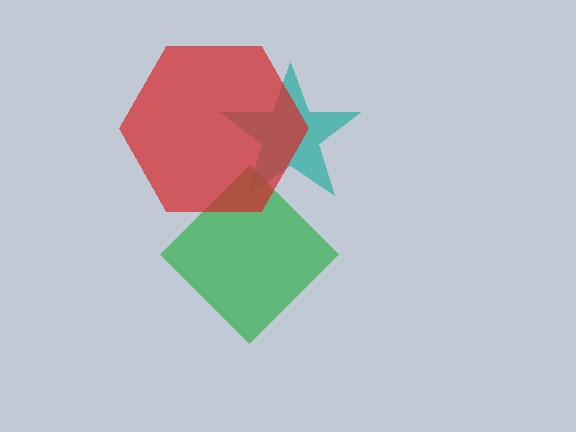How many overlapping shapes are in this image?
There are 3 overlapping shapes in the image.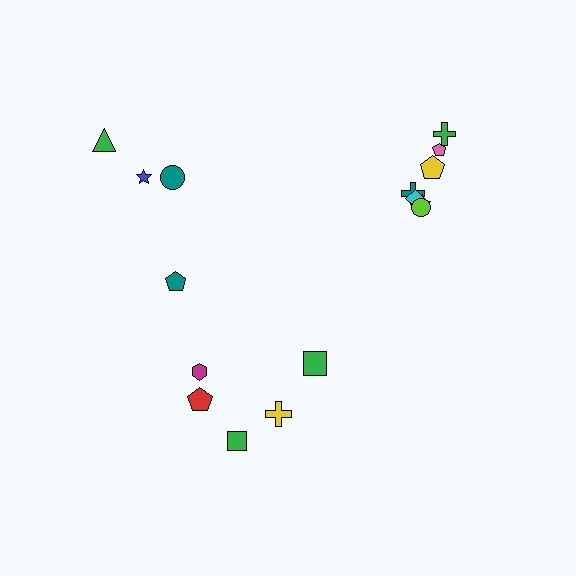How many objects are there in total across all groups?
There are 16 objects.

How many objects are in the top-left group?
There are 4 objects.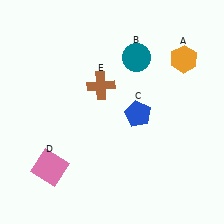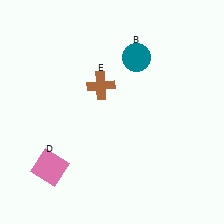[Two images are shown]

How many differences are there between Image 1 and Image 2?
There are 2 differences between the two images.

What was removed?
The blue pentagon (C), the orange hexagon (A) were removed in Image 2.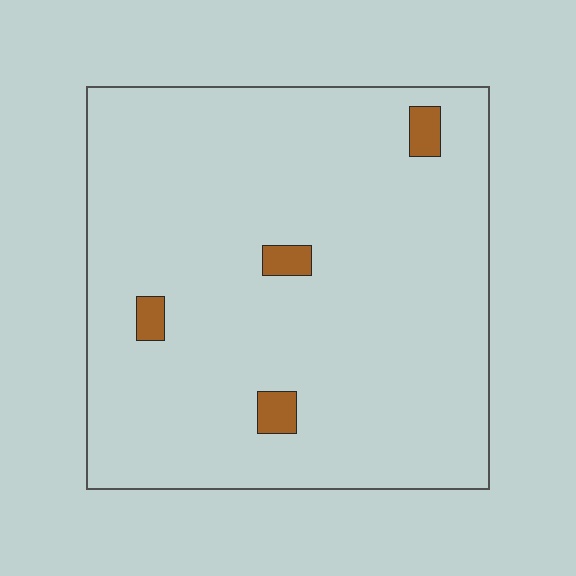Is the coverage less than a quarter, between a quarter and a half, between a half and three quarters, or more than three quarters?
Less than a quarter.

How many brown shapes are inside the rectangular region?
4.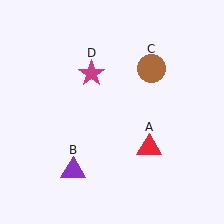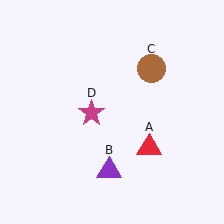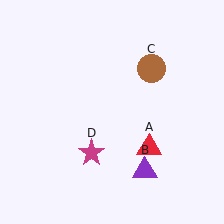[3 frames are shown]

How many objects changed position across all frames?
2 objects changed position: purple triangle (object B), magenta star (object D).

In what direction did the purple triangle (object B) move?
The purple triangle (object B) moved right.